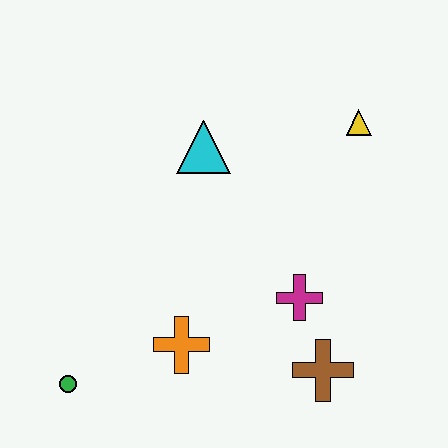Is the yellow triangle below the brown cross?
No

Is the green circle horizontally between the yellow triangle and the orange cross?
No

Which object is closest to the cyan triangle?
The yellow triangle is closest to the cyan triangle.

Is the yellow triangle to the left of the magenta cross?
No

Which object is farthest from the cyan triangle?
The green circle is farthest from the cyan triangle.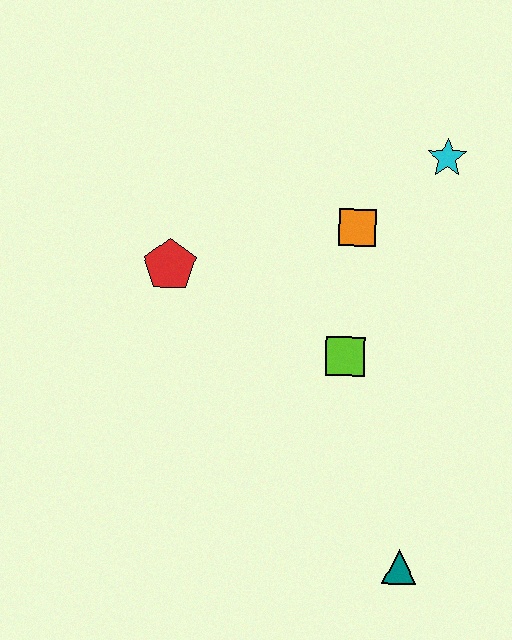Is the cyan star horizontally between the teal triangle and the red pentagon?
No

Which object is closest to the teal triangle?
The lime square is closest to the teal triangle.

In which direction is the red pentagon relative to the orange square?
The red pentagon is to the left of the orange square.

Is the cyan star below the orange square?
No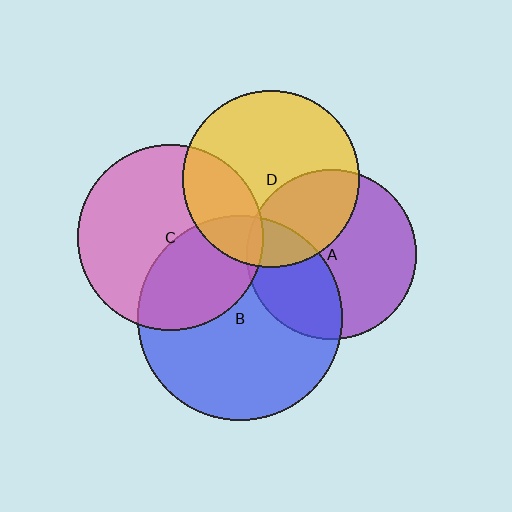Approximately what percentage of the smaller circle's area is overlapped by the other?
Approximately 15%.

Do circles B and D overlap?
Yes.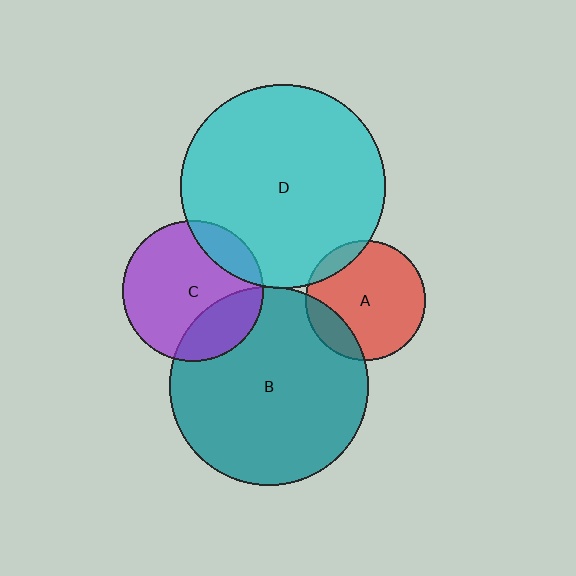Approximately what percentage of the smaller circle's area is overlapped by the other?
Approximately 15%.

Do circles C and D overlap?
Yes.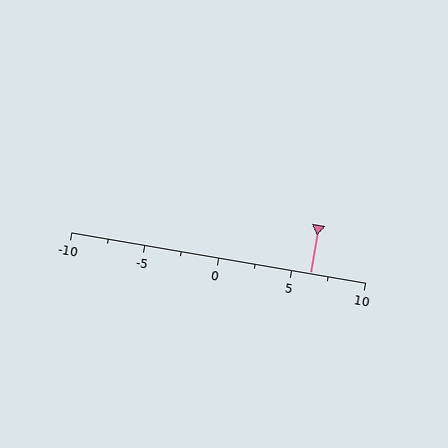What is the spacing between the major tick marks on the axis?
The major ticks are spaced 5 apart.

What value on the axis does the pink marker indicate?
The marker indicates approximately 6.2.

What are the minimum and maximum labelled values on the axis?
The axis runs from -10 to 10.